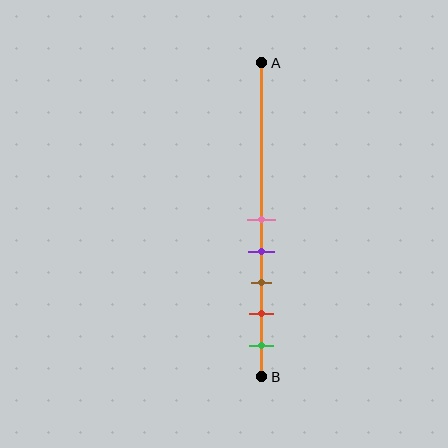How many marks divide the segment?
There are 5 marks dividing the segment.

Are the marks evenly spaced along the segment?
Yes, the marks are approximately evenly spaced.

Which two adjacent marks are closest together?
The pink and purple marks are the closest adjacent pair.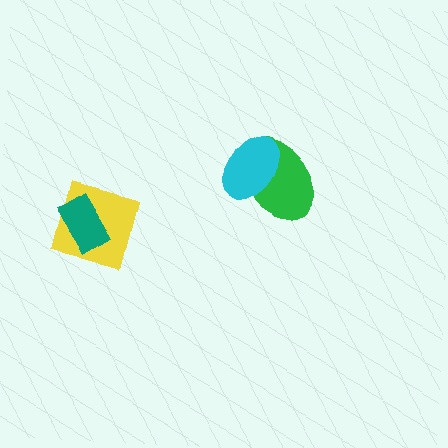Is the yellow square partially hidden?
Yes, it is partially covered by another shape.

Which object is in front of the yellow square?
The teal rectangle is in front of the yellow square.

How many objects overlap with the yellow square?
1 object overlaps with the yellow square.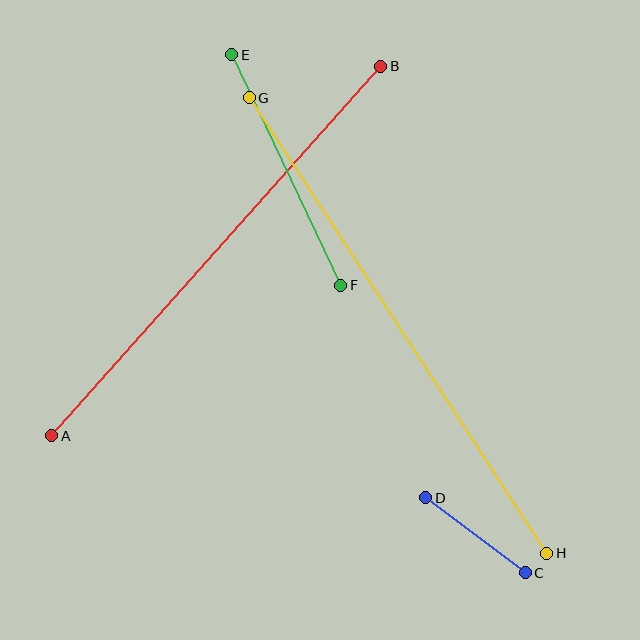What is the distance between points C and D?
The distance is approximately 125 pixels.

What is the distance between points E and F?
The distance is approximately 255 pixels.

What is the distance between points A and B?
The distance is approximately 494 pixels.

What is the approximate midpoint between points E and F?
The midpoint is at approximately (286, 170) pixels.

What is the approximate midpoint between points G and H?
The midpoint is at approximately (398, 325) pixels.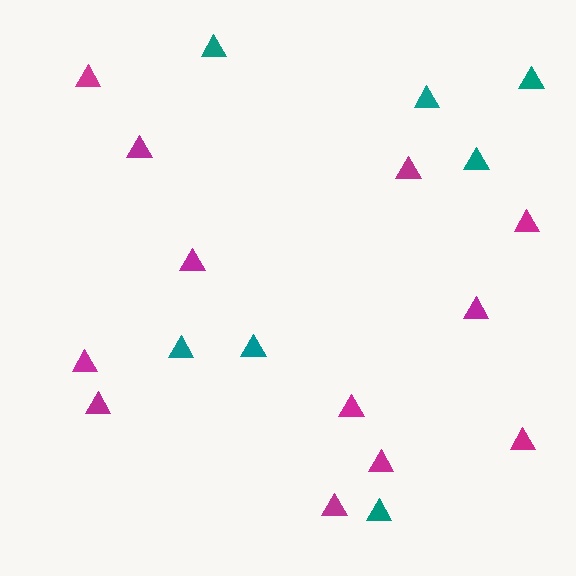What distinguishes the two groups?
There are 2 groups: one group of teal triangles (7) and one group of magenta triangles (12).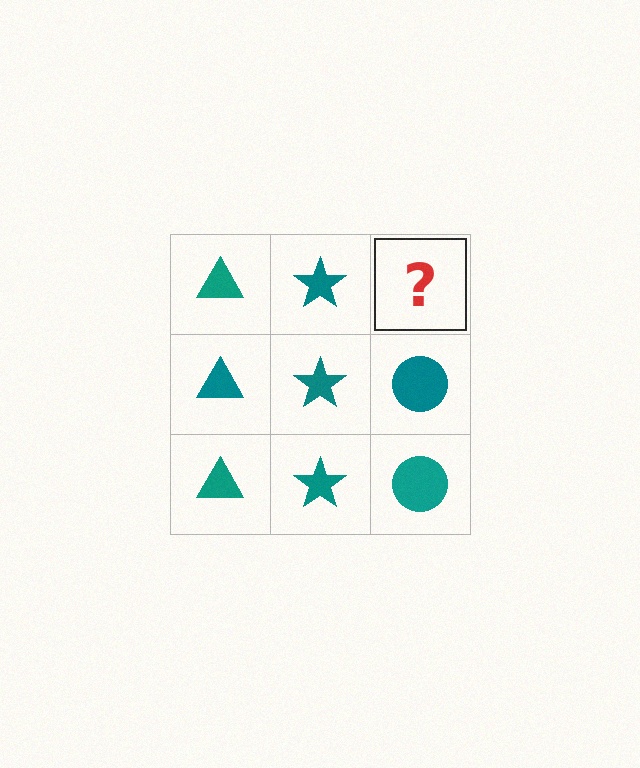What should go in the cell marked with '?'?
The missing cell should contain a teal circle.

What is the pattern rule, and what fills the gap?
The rule is that each column has a consistent shape. The gap should be filled with a teal circle.